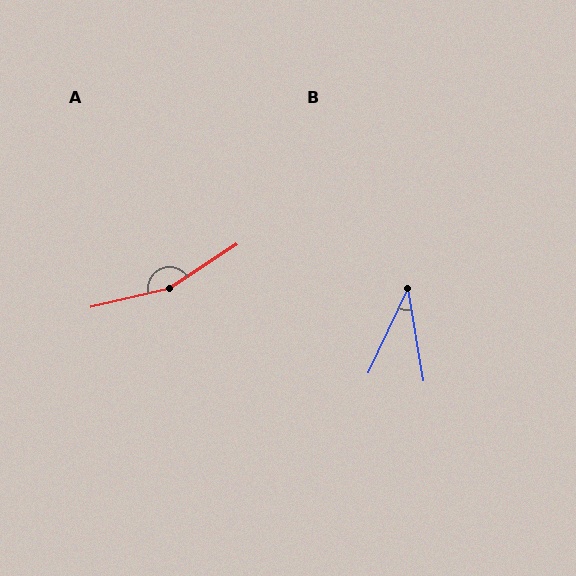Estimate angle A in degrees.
Approximately 160 degrees.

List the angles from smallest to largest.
B (35°), A (160°).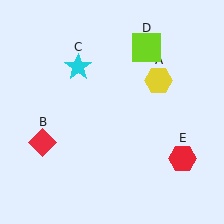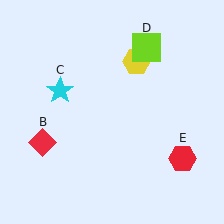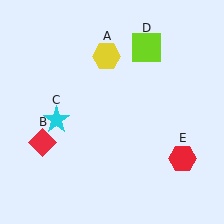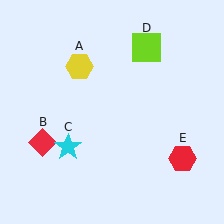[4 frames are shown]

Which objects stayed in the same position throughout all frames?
Red diamond (object B) and lime square (object D) and red hexagon (object E) remained stationary.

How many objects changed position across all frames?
2 objects changed position: yellow hexagon (object A), cyan star (object C).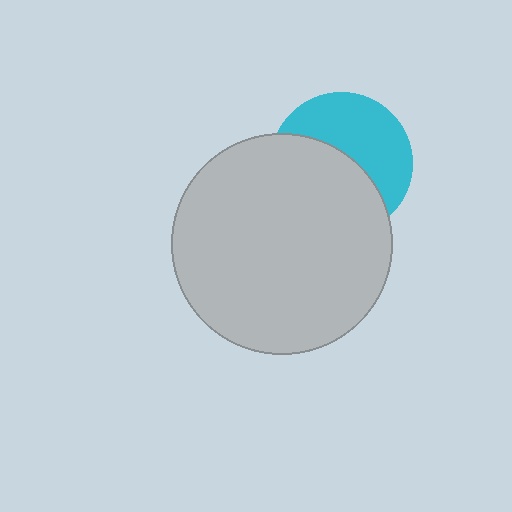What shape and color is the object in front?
The object in front is a light gray circle.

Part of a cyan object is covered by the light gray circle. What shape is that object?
It is a circle.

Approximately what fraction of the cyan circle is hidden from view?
Roughly 52% of the cyan circle is hidden behind the light gray circle.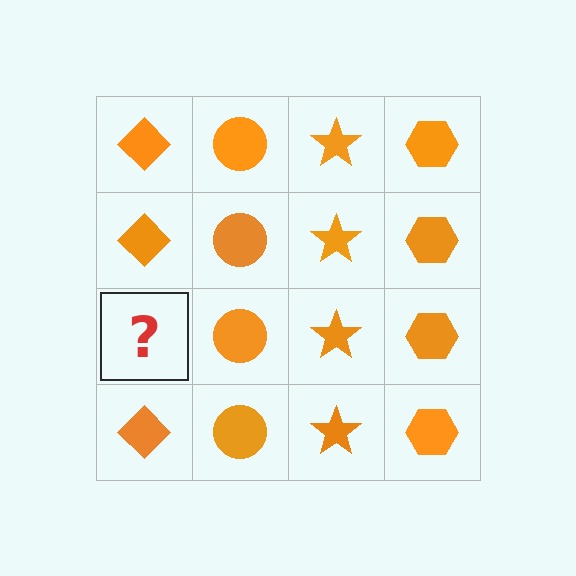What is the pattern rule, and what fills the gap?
The rule is that each column has a consistent shape. The gap should be filled with an orange diamond.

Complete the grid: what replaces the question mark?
The question mark should be replaced with an orange diamond.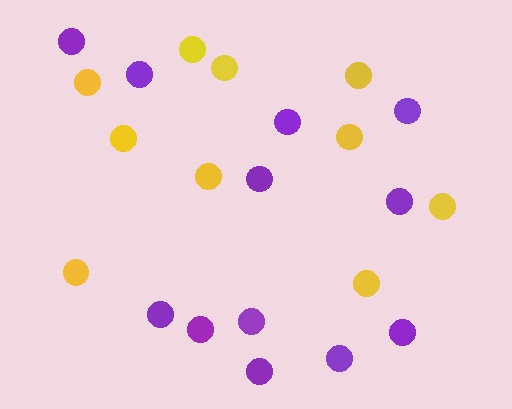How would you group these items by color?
There are 2 groups: one group of yellow circles (10) and one group of purple circles (12).